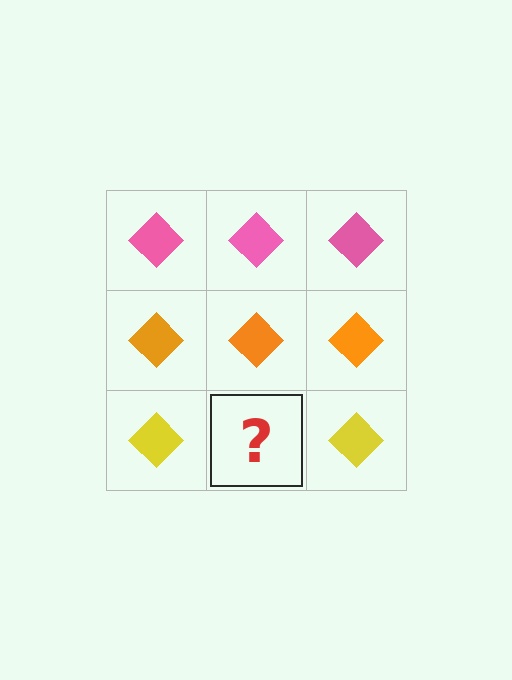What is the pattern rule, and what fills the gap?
The rule is that each row has a consistent color. The gap should be filled with a yellow diamond.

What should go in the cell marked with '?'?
The missing cell should contain a yellow diamond.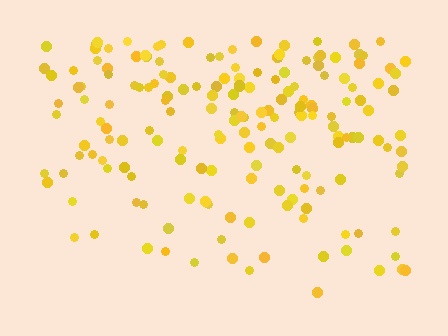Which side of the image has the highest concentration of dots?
The top.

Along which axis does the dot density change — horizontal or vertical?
Vertical.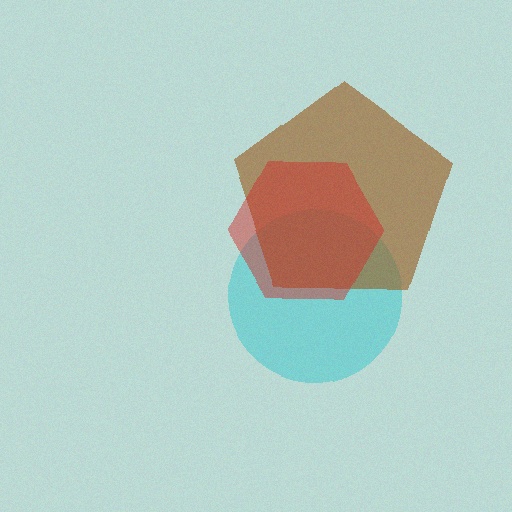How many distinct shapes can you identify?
There are 3 distinct shapes: a cyan circle, a brown pentagon, a red hexagon.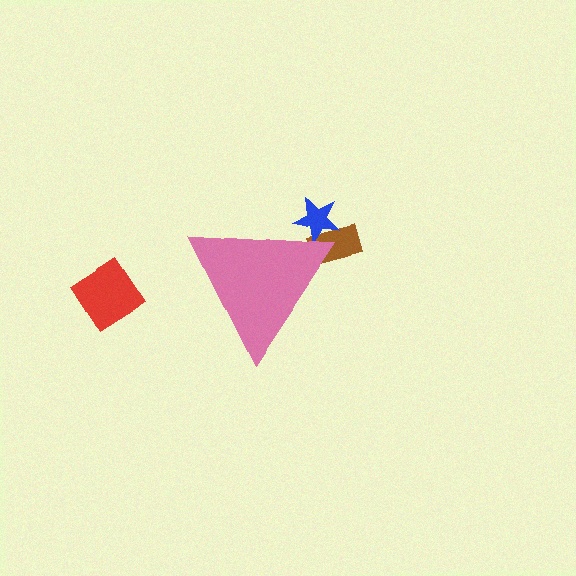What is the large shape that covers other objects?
A pink triangle.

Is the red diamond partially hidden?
No, the red diamond is fully visible.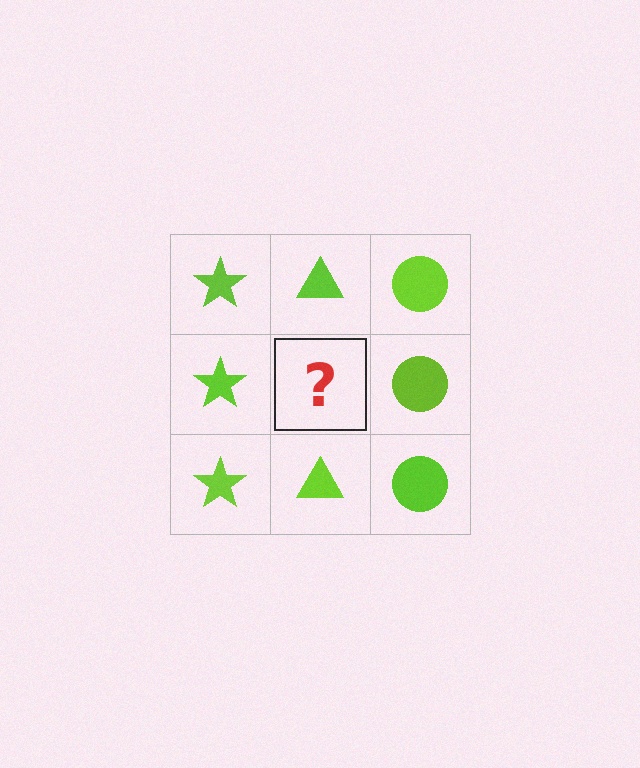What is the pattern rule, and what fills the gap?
The rule is that each column has a consistent shape. The gap should be filled with a lime triangle.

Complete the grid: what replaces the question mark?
The question mark should be replaced with a lime triangle.